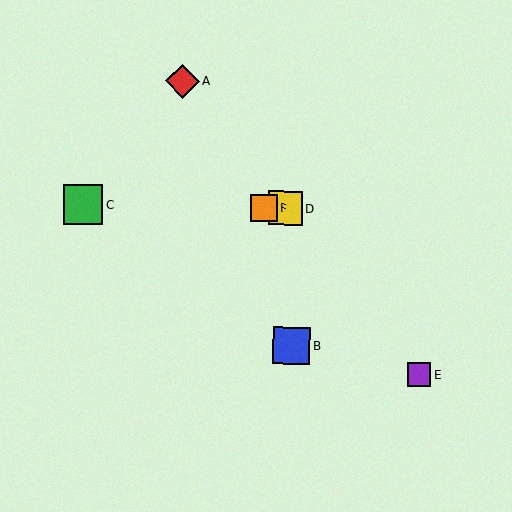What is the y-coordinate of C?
Object C is at y≈205.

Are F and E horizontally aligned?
No, F is at y≈208 and E is at y≈375.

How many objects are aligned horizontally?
3 objects (C, D, F) are aligned horizontally.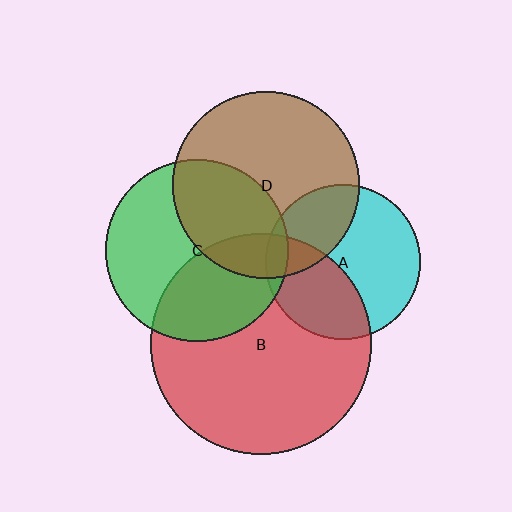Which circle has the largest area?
Circle B (red).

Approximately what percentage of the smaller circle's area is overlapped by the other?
Approximately 40%.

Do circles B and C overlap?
Yes.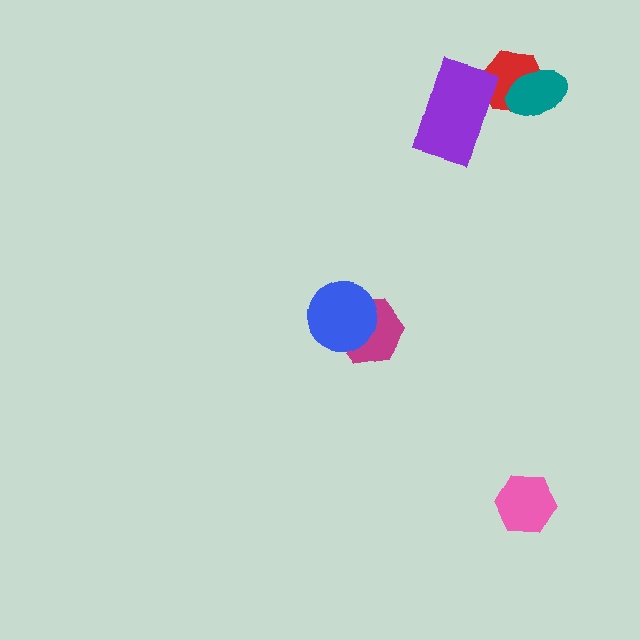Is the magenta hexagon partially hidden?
Yes, it is partially covered by another shape.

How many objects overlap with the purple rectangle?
1 object overlaps with the purple rectangle.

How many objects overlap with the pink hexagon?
0 objects overlap with the pink hexagon.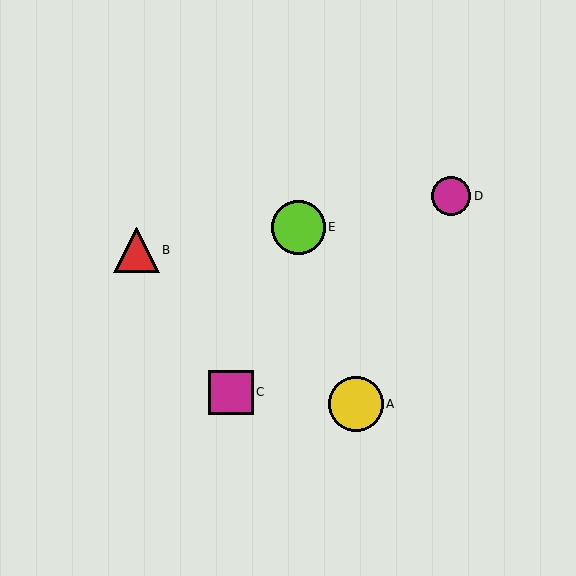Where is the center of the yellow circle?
The center of the yellow circle is at (356, 404).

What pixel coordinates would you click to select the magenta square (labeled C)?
Click at (231, 392) to select the magenta square C.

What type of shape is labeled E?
Shape E is a lime circle.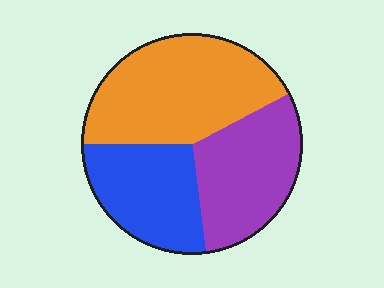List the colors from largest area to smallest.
From largest to smallest: orange, purple, blue.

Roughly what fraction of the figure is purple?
Purple covers around 30% of the figure.